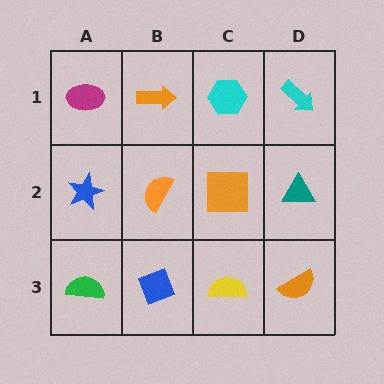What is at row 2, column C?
An orange square.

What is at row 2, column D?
A teal triangle.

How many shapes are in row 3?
4 shapes.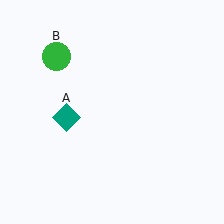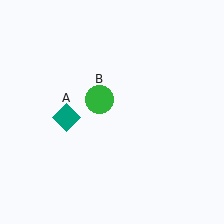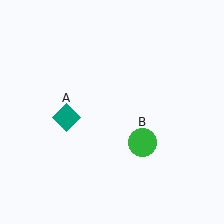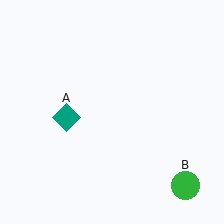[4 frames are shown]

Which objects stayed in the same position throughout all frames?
Teal diamond (object A) remained stationary.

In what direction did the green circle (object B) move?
The green circle (object B) moved down and to the right.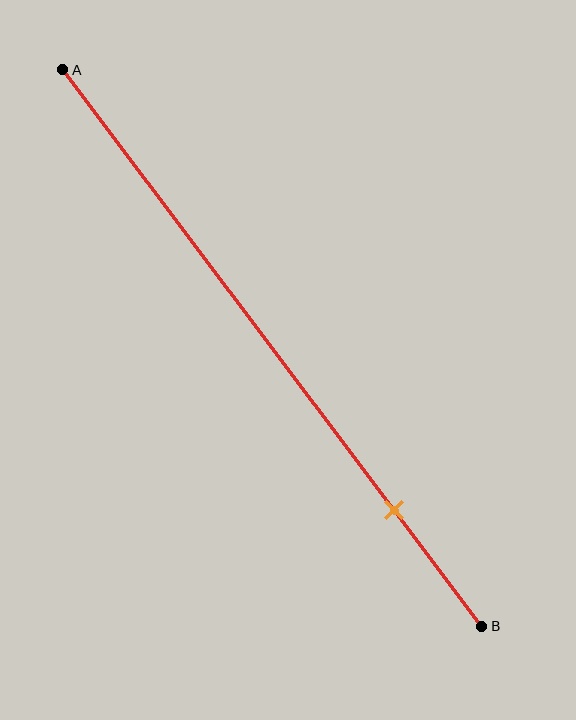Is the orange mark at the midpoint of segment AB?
No, the mark is at about 80% from A, not at the 50% midpoint.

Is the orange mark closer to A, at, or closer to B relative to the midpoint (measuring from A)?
The orange mark is closer to point B than the midpoint of segment AB.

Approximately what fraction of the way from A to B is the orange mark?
The orange mark is approximately 80% of the way from A to B.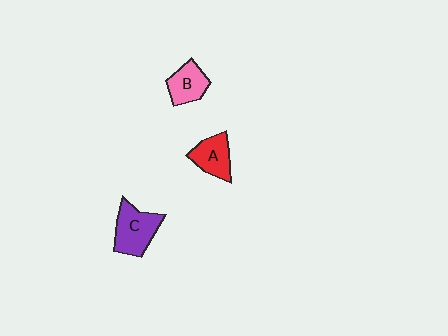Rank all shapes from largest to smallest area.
From largest to smallest: C (purple), A (red), B (pink).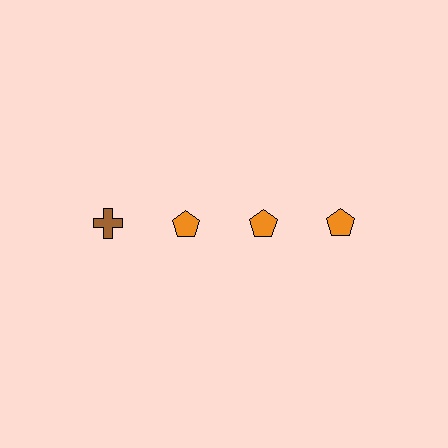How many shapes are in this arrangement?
There are 4 shapes arranged in a grid pattern.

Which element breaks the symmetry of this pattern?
The brown cross in the top row, leftmost column breaks the symmetry. All other shapes are orange pentagons.